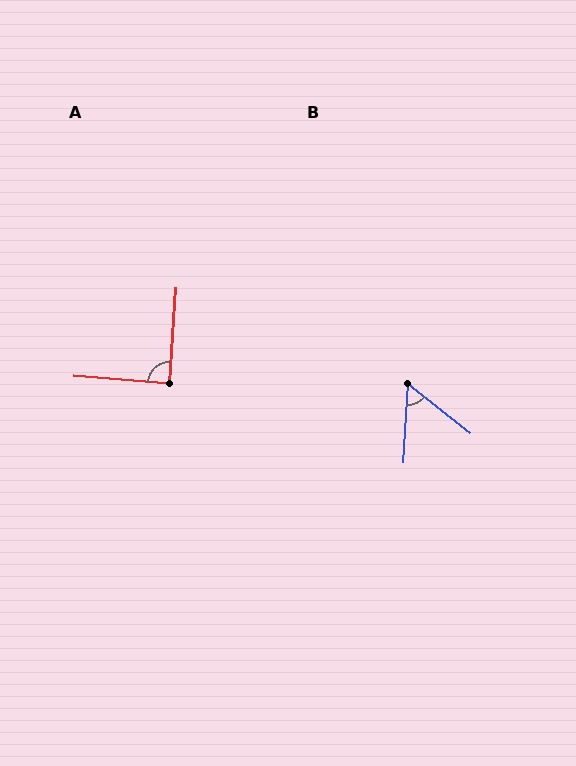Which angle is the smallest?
B, at approximately 55 degrees.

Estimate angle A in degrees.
Approximately 90 degrees.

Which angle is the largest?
A, at approximately 90 degrees.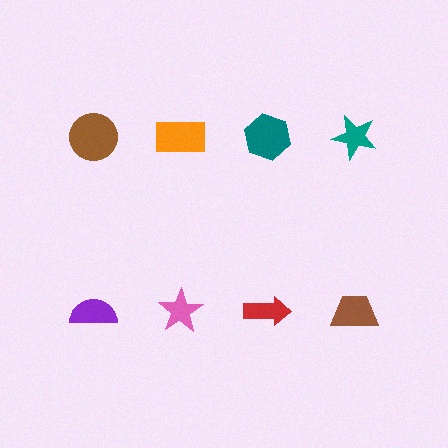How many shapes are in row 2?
4 shapes.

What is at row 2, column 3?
A red arrow.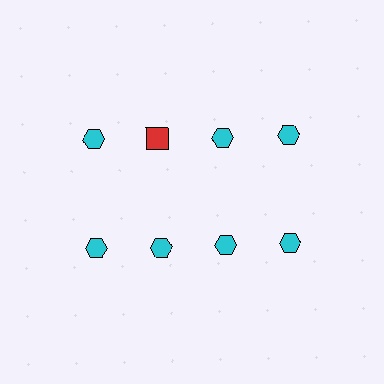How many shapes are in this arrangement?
There are 8 shapes arranged in a grid pattern.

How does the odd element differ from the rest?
It differs in both color (red instead of cyan) and shape (square instead of hexagon).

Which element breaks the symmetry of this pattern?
The red square in the top row, second from left column breaks the symmetry. All other shapes are cyan hexagons.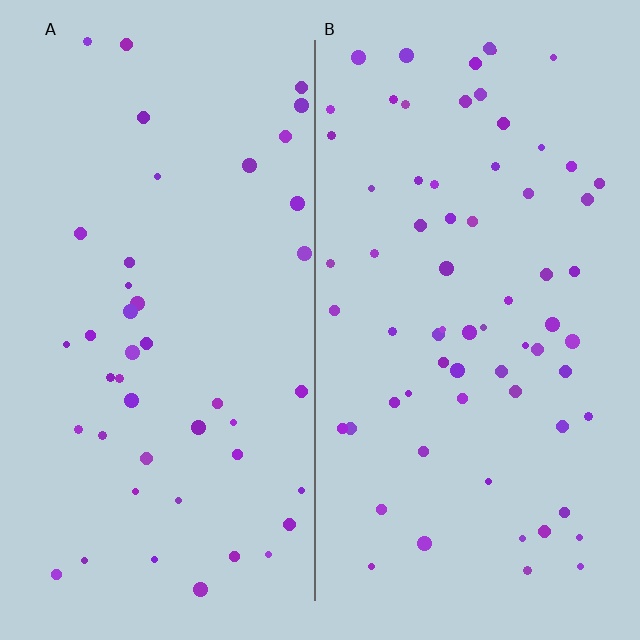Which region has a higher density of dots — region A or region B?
B (the right).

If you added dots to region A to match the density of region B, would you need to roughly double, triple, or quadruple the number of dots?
Approximately double.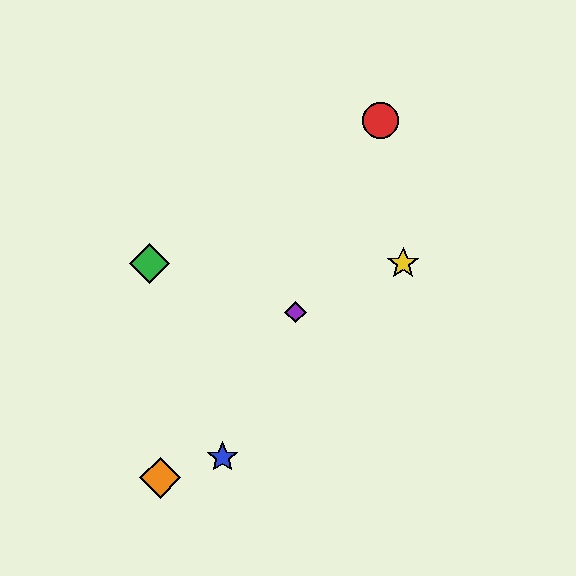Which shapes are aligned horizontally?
The green diamond, the yellow star are aligned horizontally.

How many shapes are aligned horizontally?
2 shapes (the green diamond, the yellow star) are aligned horizontally.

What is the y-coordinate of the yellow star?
The yellow star is at y≈263.